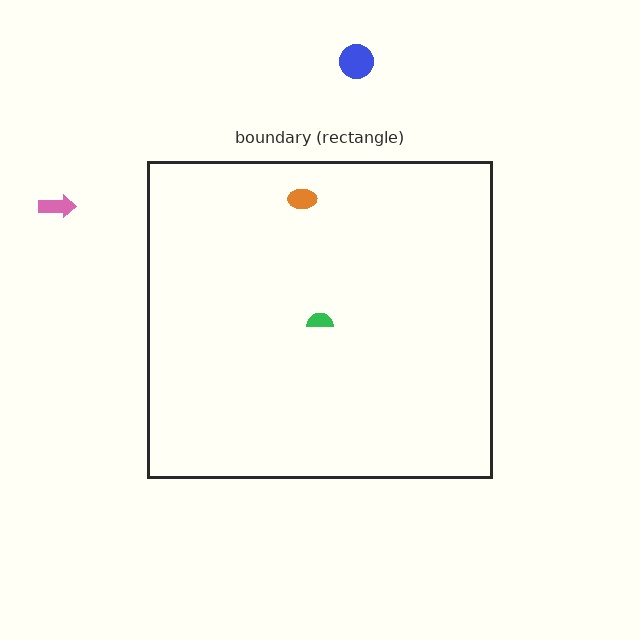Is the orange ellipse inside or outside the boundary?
Inside.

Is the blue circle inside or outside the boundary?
Outside.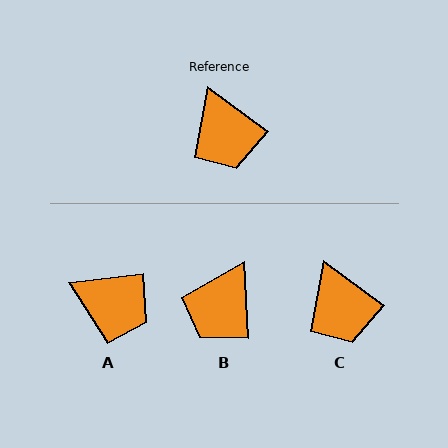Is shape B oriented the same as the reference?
No, it is off by about 51 degrees.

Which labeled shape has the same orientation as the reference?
C.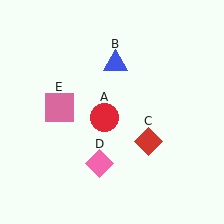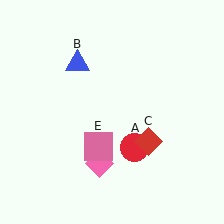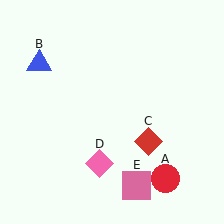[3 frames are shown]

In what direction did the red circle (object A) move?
The red circle (object A) moved down and to the right.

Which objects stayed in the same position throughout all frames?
Red diamond (object C) and pink diamond (object D) remained stationary.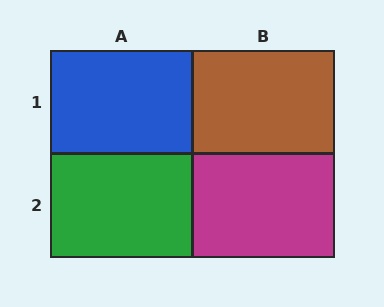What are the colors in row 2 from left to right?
Green, magenta.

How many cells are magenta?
1 cell is magenta.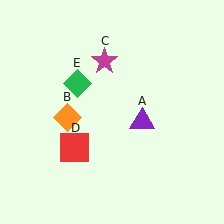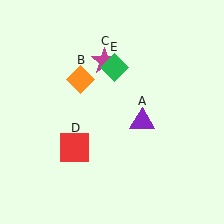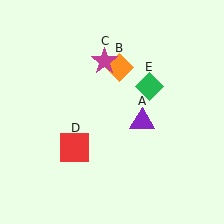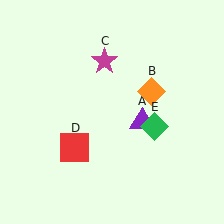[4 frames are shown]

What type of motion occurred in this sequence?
The orange diamond (object B), green diamond (object E) rotated clockwise around the center of the scene.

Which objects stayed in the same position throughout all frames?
Purple triangle (object A) and magenta star (object C) and red square (object D) remained stationary.